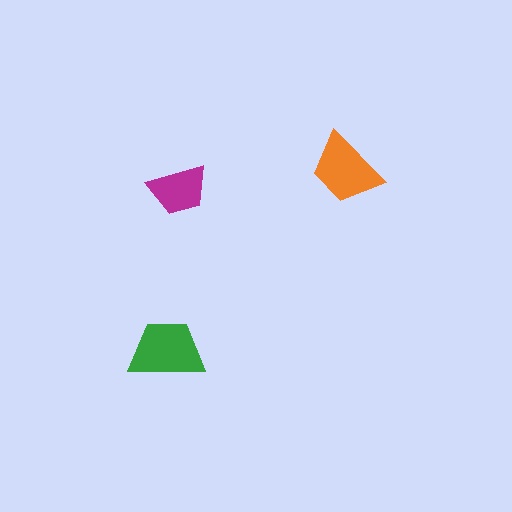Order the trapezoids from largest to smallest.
the green one, the orange one, the magenta one.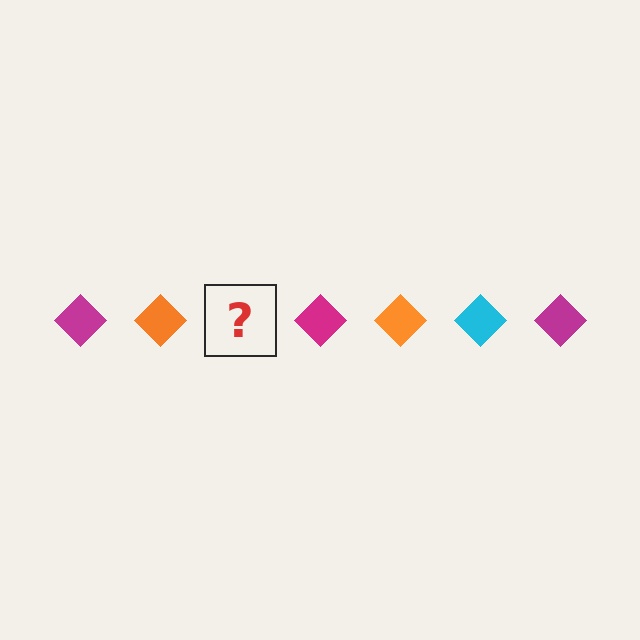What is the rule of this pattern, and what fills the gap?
The rule is that the pattern cycles through magenta, orange, cyan diamonds. The gap should be filled with a cyan diamond.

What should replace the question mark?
The question mark should be replaced with a cyan diamond.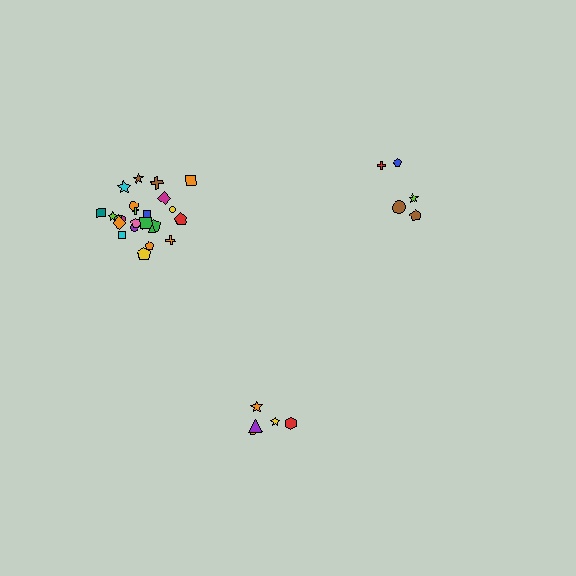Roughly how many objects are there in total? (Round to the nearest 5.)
Roughly 35 objects in total.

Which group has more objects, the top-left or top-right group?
The top-left group.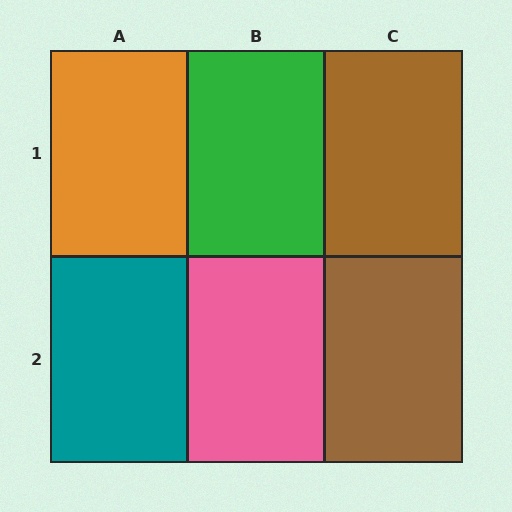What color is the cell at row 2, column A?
Teal.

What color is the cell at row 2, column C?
Brown.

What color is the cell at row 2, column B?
Pink.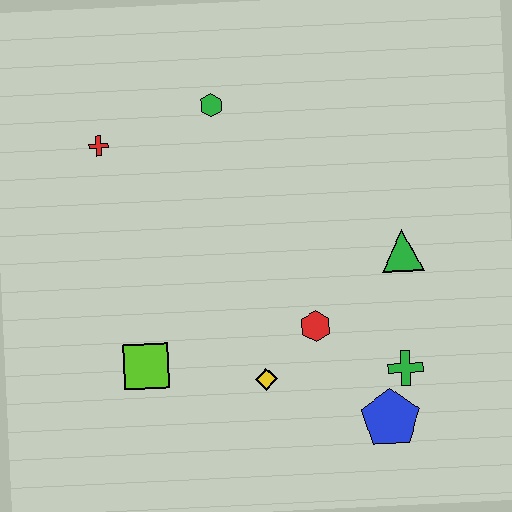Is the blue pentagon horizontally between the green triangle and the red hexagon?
Yes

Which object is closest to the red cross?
The green hexagon is closest to the red cross.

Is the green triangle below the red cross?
Yes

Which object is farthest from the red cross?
The blue pentagon is farthest from the red cross.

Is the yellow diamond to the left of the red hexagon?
Yes